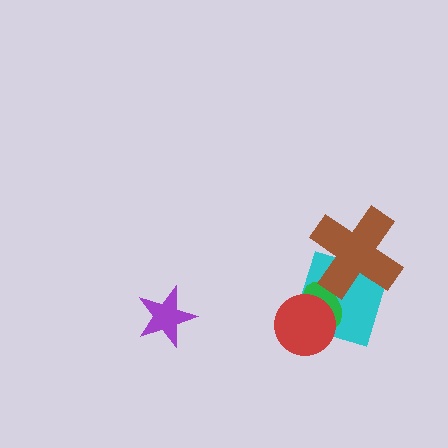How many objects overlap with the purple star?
0 objects overlap with the purple star.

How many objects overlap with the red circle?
2 objects overlap with the red circle.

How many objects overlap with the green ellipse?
3 objects overlap with the green ellipse.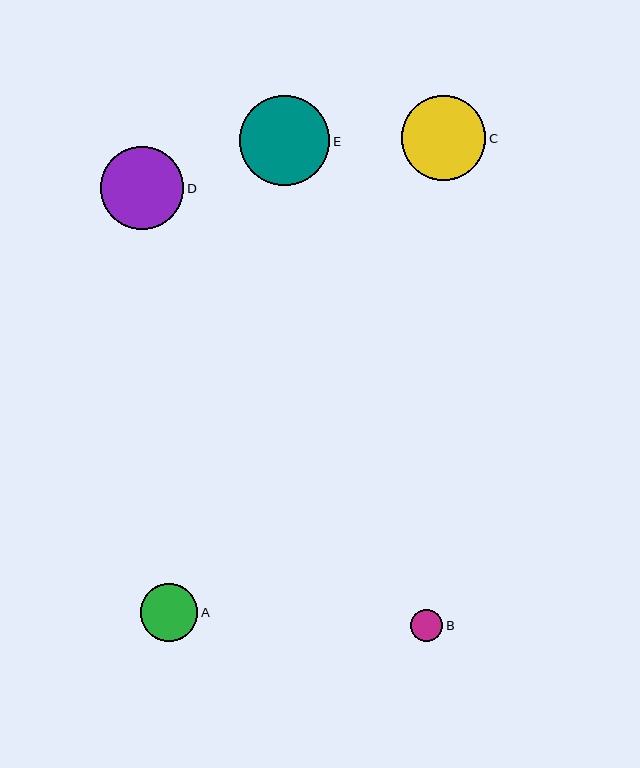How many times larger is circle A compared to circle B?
Circle A is approximately 1.8 times the size of circle B.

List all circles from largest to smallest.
From largest to smallest: E, C, D, A, B.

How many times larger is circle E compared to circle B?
Circle E is approximately 2.8 times the size of circle B.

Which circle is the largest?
Circle E is the largest with a size of approximately 90 pixels.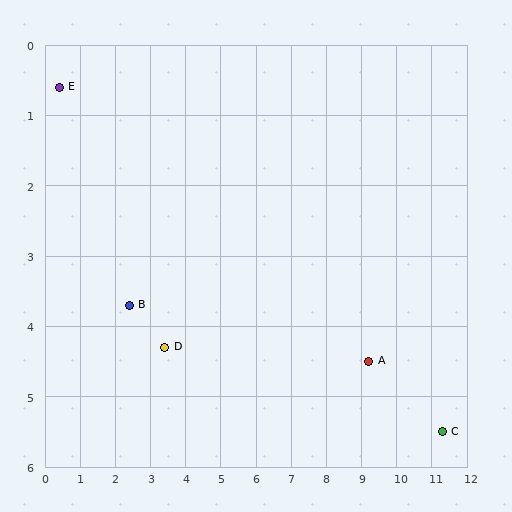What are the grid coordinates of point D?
Point D is at approximately (3.4, 4.3).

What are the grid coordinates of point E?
Point E is at approximately (0.4, 0.6).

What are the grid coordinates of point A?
Point A is at approximately (9.2, 4.5).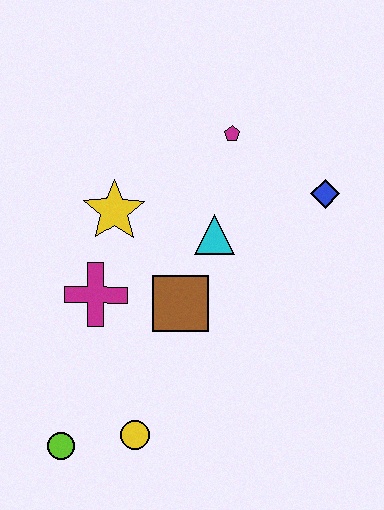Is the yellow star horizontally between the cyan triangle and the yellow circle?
No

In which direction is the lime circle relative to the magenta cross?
The lime circle is below the magenta cross.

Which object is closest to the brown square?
The cyan triangle is closest to the brown square.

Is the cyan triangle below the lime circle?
No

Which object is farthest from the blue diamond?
The lime circle is farthest from the blue diamond.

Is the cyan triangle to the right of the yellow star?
Yes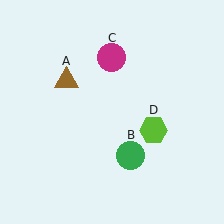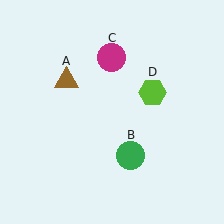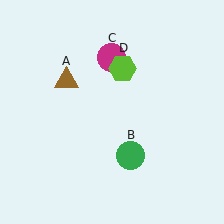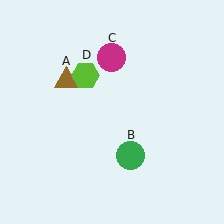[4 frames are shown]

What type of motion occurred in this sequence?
The lime hexagon (object D) rotated counterclockwise around the center of the scene.